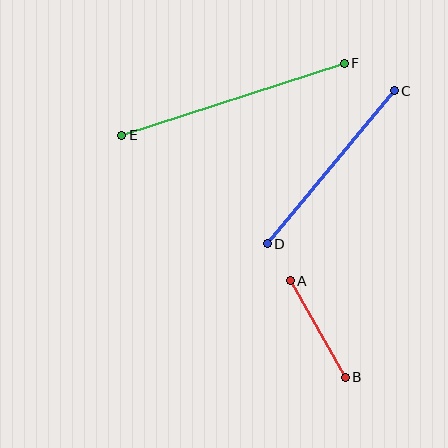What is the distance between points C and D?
The distance is approximately 199 pixels.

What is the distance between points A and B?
The distance is approximately 111 pixels.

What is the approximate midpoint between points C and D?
The midpoint is at approximately (331, 167) pixels.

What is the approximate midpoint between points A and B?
The midpoint is at approximately (318, 329) pixels.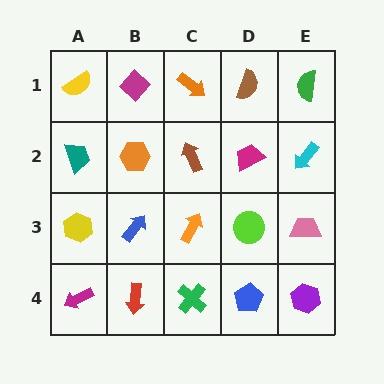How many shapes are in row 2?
5 shapes.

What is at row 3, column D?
A lime circle.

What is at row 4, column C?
A green cross.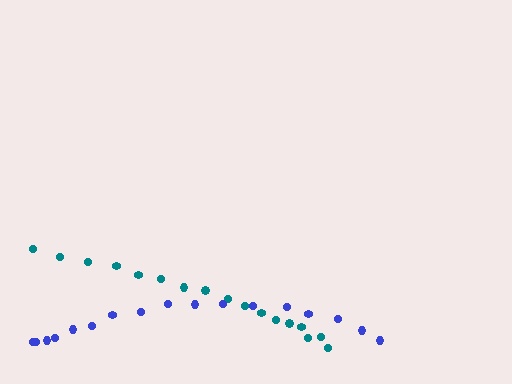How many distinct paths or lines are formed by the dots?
There are 2 distinct paths.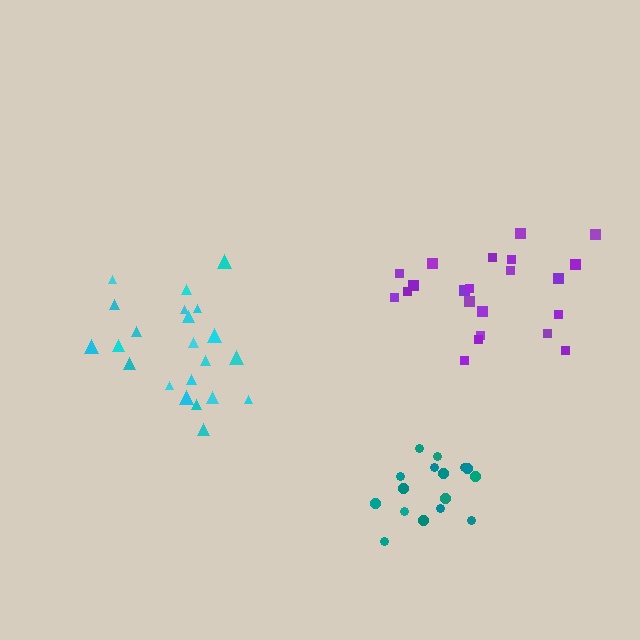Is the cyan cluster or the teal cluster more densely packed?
Teal.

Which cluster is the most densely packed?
Teal.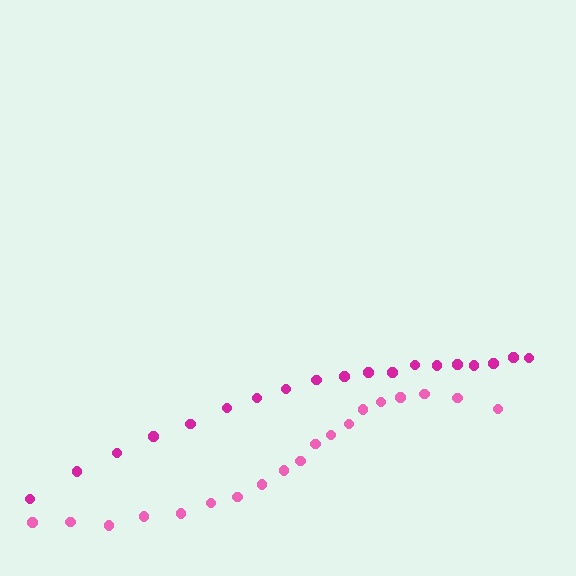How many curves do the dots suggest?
There are 2 distinct paths.